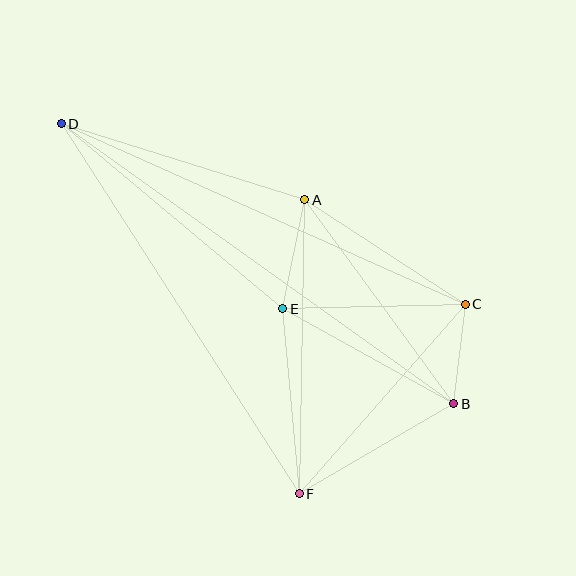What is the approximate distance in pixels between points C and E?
The distance between C and E is approximately 182 pixels.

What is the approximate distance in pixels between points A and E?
The distance between A and E is approximately 111 pixels.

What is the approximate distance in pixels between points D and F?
The distance between D and F is approximately 440 pixels.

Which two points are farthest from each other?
Points B and D are farthest from each other.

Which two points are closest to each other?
Points B and C are closest to each other.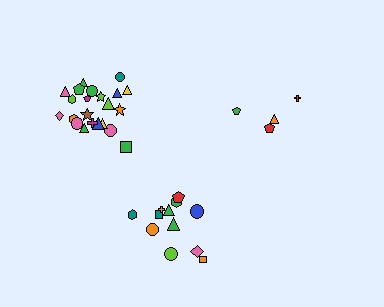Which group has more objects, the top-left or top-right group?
The top-left group.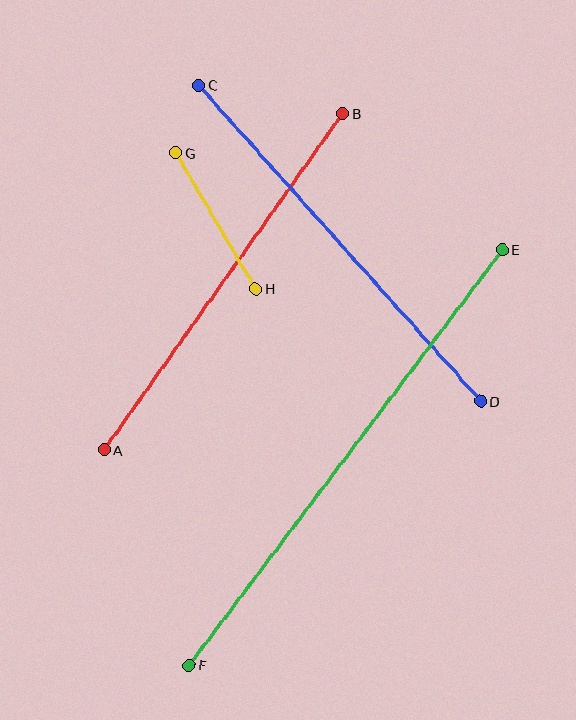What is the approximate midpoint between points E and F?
The midpoint is at approximately (346, 457) pixels.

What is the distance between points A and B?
The distance is approximately 412 pixels.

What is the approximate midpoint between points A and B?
The midpoint is at approximately (224, 282) pixels.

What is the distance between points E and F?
The distance is approximately 520 pixels.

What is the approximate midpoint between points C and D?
The midpoint is at approximately (340, 243) pixels.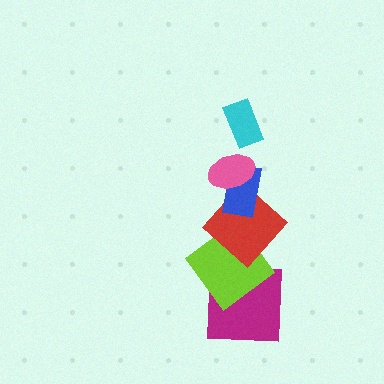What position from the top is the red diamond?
The red diamond is 4th from the top.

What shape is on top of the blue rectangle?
The pink ellipse is on top of the blue rectangle.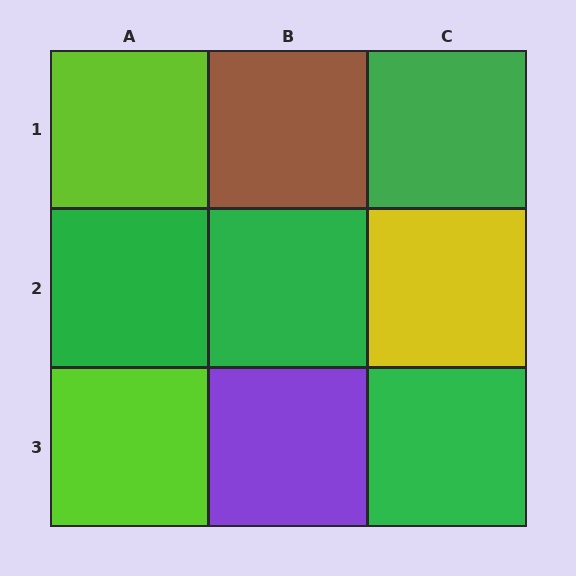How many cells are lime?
2 cells are lime.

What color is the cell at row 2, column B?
Green.